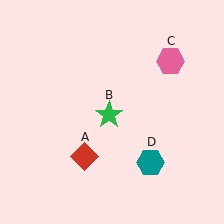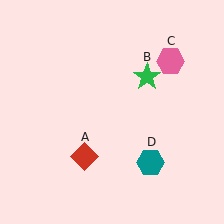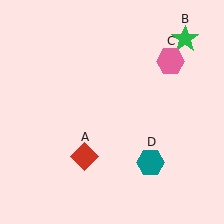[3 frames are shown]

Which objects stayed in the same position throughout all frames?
Red diamond (object A) and pink hexagon (object C) and teal hexagon (object D) remained stationary.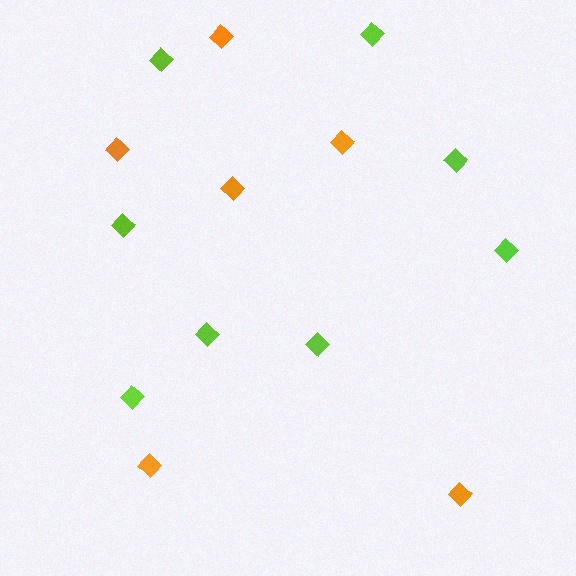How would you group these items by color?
There are 2 groups: one group of lime diamonds (8) and one group of orange diamonds (6).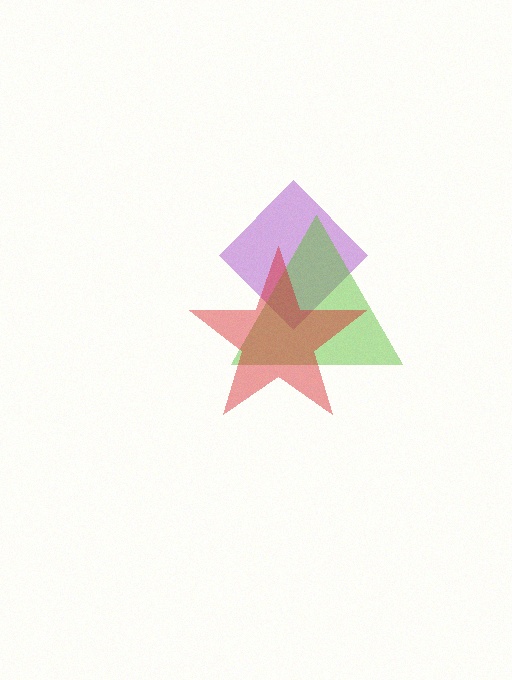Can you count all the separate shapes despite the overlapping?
Yes, there are 3 separate shapes.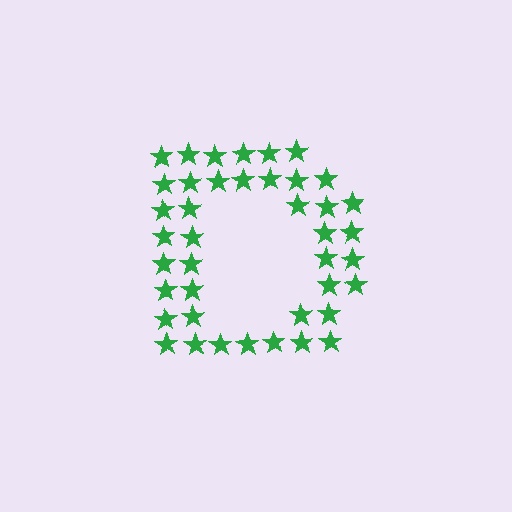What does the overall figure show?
The overall figure shows the letter D.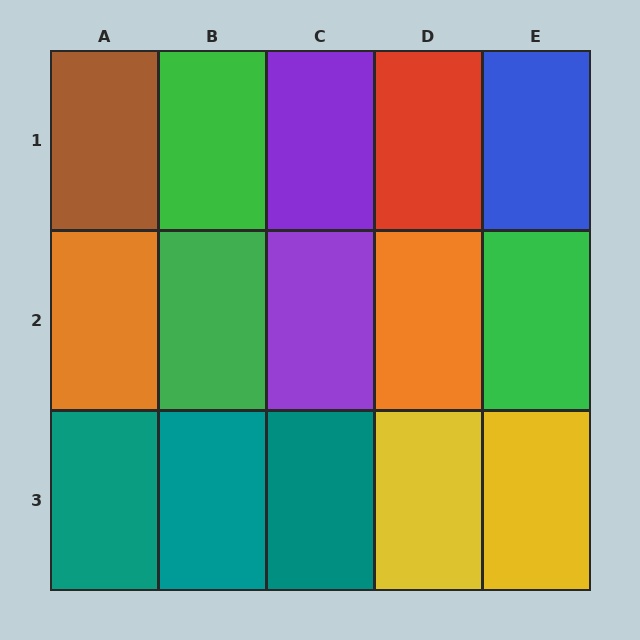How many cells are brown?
1 cell is brown.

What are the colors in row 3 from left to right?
Teal, teal, teal, yellow, yellow.